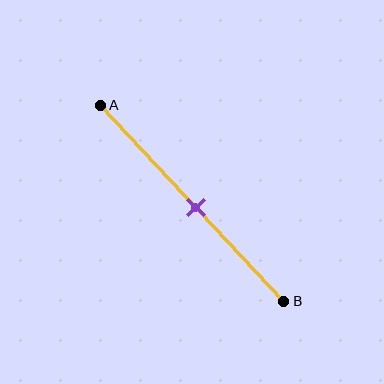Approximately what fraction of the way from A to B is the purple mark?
The purple mark is approximately 50% of the way from A to B.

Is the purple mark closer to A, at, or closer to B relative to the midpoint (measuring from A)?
The purple mark is approximately at the midpoint of segment AB.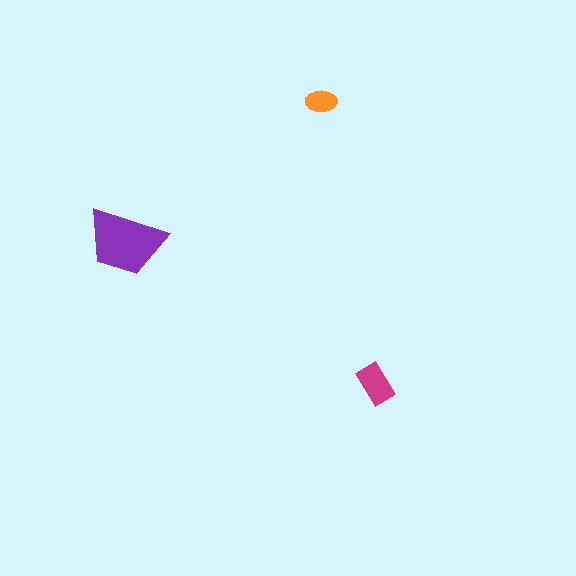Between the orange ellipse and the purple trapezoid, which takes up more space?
The purple trapezoid.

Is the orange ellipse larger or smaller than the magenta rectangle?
Smaller.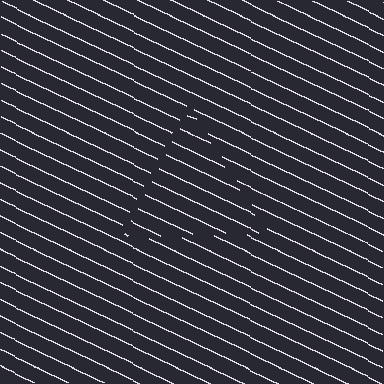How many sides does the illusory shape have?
3 sides — the line-ends trace a triangle.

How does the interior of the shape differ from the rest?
The interior of the shape contains the same grating, shifted by half a period — the contour is defined by the phase discontinuity where line-ends from the inner and outer gratings abut.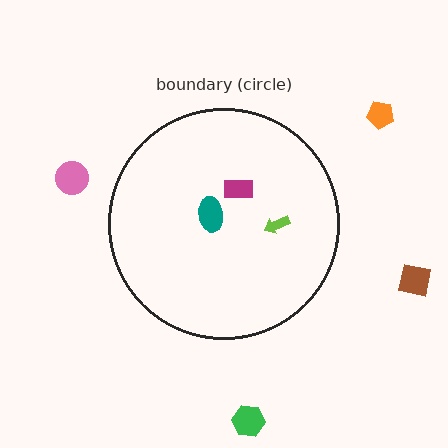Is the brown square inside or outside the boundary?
Outside.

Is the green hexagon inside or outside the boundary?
Outside.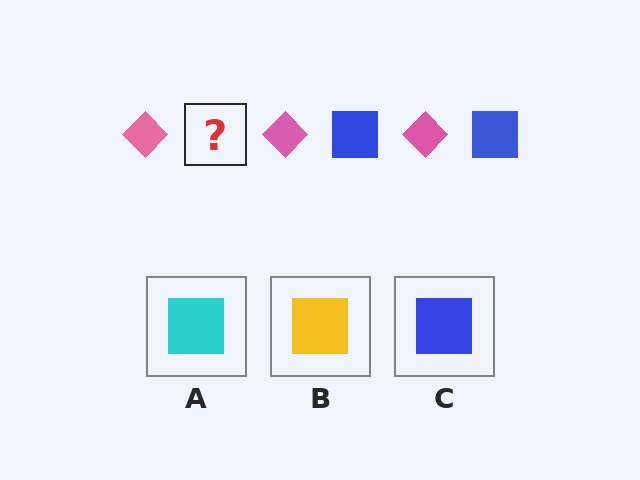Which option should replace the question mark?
Option C.